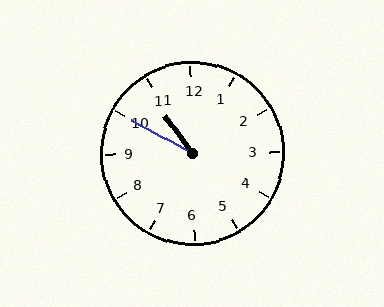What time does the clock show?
10:50.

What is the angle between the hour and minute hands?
Approximately 25 degrees.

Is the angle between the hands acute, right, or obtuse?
It is acute.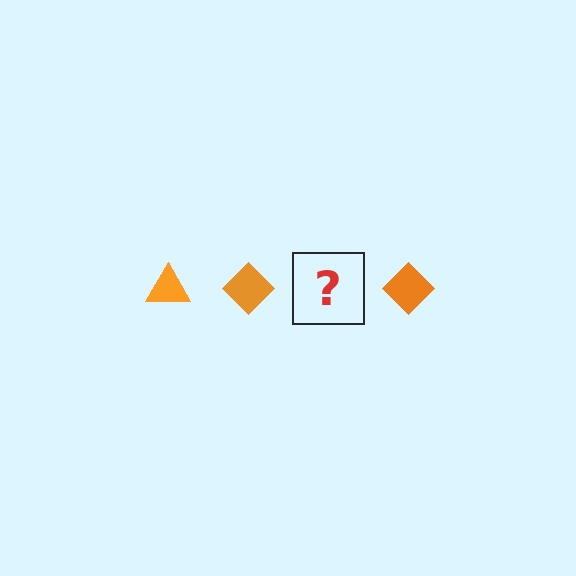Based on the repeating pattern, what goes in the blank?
The blank should be an orange triangle.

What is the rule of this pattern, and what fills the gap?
The rule is that the pattern cycles through triangle, diamond shapes in orange. The gap should be filled with an orange triangle.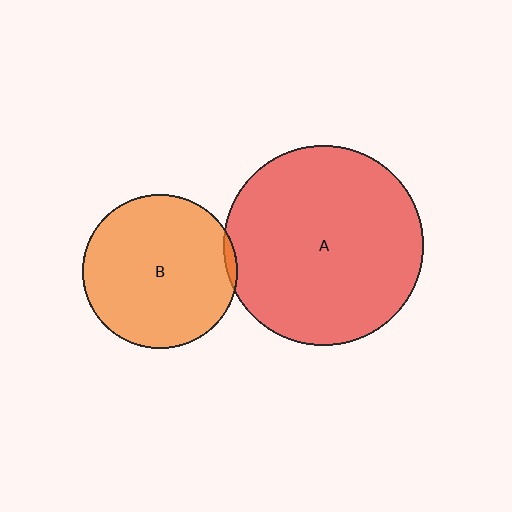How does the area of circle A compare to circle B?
Approximately 1.7 times.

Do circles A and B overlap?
Yes.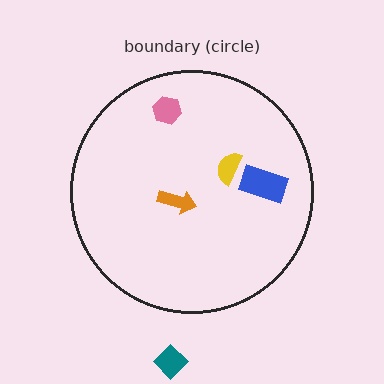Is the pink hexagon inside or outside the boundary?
Inside.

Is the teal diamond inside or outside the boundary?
Outside.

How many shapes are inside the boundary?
4 inside, 1 outside.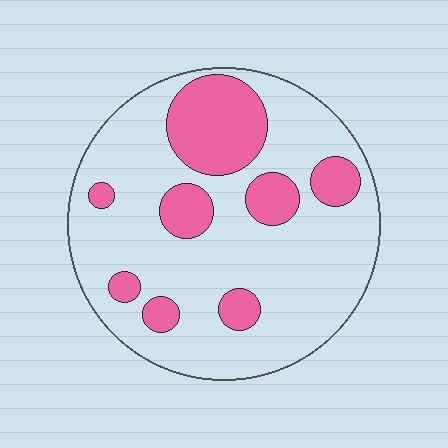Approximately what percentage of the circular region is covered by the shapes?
Approximately 25%.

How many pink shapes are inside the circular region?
8.